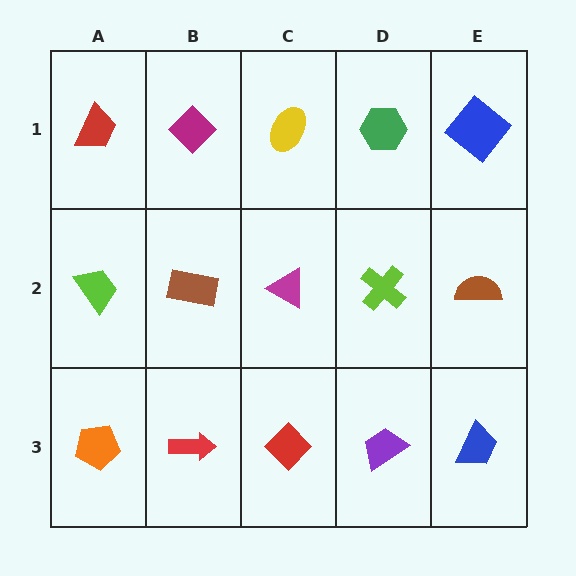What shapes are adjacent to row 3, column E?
A brown semicircle (row 2, column E), a purple trapezoid (row 3, column D).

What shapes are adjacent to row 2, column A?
A red trapezoid (row 1, column A), an orange pentagon (row 3, column A), a brown rectangle (row 2, column B).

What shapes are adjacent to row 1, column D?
A lime cross (row 2, column D), a yellow ellipse (row 1, column C), a blue diamond (row 1, column E).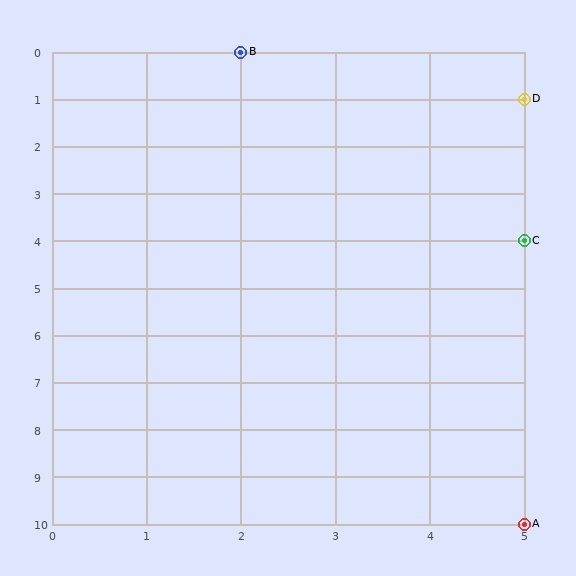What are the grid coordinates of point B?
Point B is at grid coordinates (2, 0).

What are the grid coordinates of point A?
Point A is at grid coordinates (5, 10).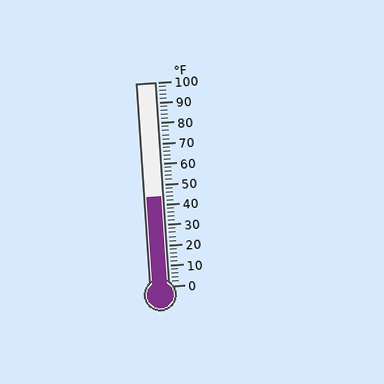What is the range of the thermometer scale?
The thermometer scale ranges from 0°F to 100°F.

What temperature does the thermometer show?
The thermometer shows approximately 44°F.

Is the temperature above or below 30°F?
The temperature is above 30°F.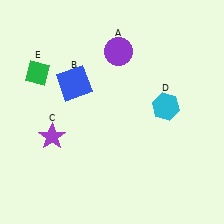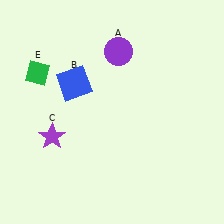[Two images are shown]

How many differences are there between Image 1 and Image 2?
There is 1 difference between the two images.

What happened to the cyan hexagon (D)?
The cyan hexagon (D) was removed in Image 2. It was in the top-right area of Image 1.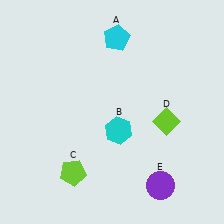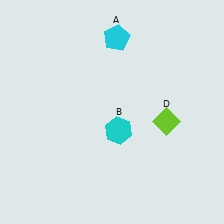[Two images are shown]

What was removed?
The lime pentagon (C), the purple circle (E) were removed in Image 2.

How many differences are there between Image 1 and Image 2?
There are 2 differences between the two images.